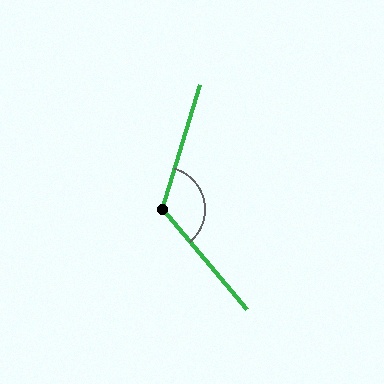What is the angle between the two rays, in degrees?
Approximately 123 degrees.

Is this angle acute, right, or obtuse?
It is obtuse.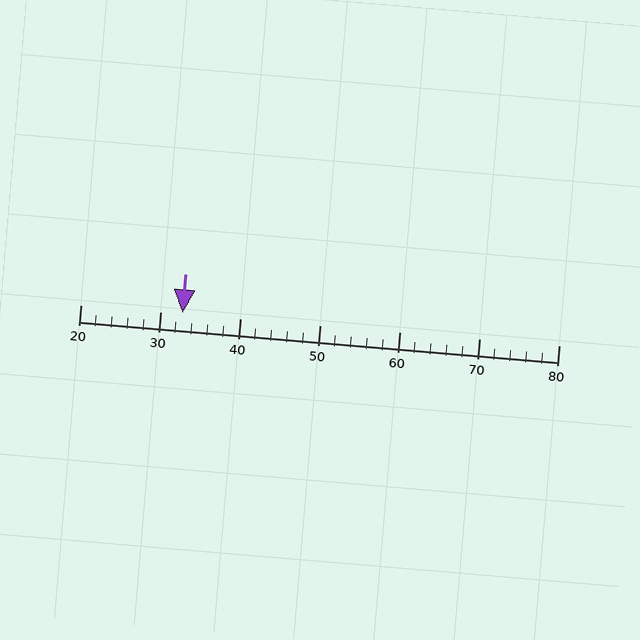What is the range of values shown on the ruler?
The ruler shows values from 20 to 80.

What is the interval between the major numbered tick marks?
The major tick marks are spaced 10 units apart.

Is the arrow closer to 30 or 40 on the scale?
The arrow is closer to 30.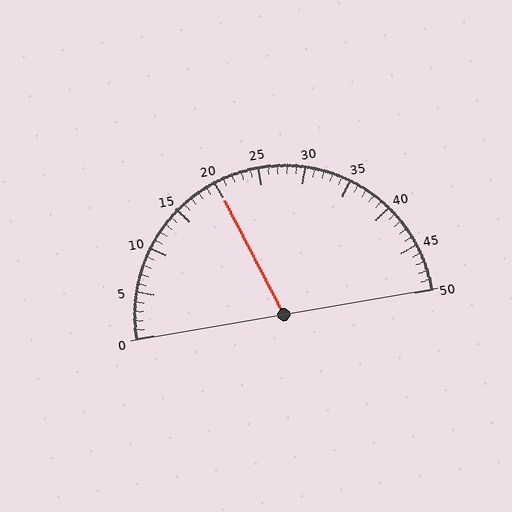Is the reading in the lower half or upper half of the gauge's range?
The reading is in the lower half of the range (0 to 50).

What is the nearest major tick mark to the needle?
The nearest major tick mark is 20.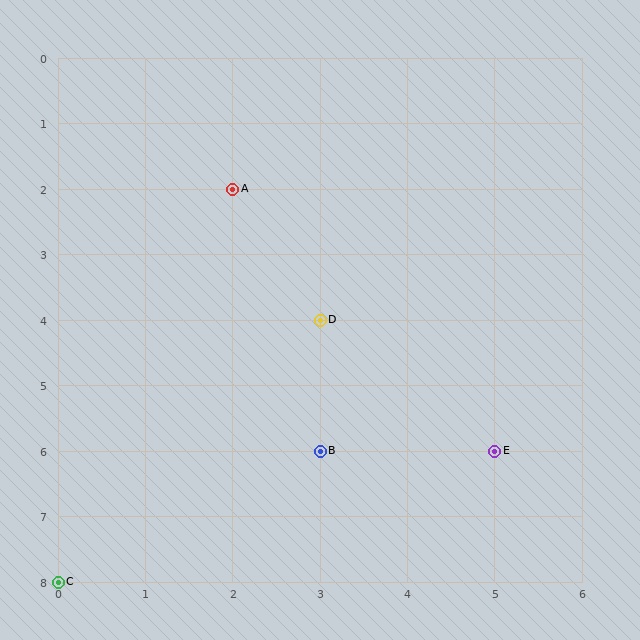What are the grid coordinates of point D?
Point D is at grid coordinates (3, 4).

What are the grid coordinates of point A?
Point A is at grid coordinates (2, 2).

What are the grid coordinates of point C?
Point C is at grid coordinates (0, 8).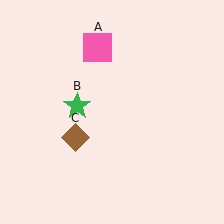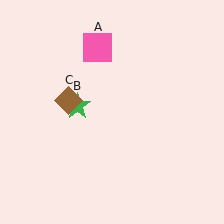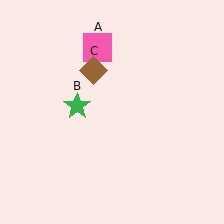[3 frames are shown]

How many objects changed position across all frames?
1 object changed position: brown diamond (object C).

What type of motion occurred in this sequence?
The brown diamond (object C) rotated clockwise around the center of the scene.